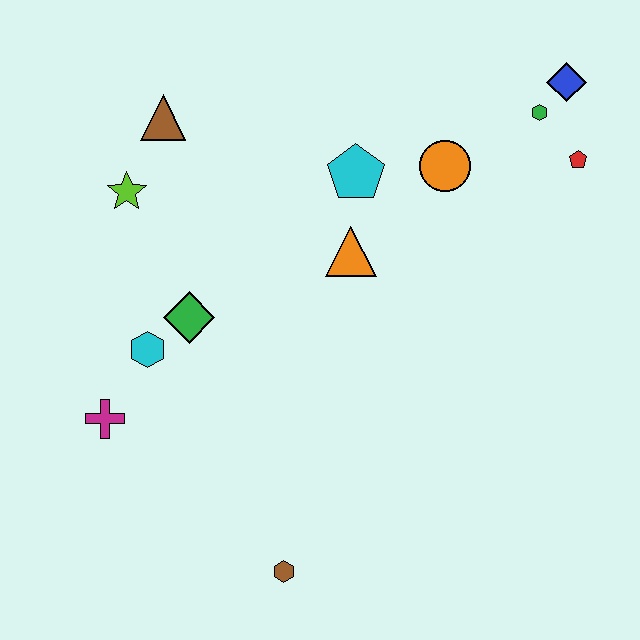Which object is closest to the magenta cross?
The cyan hexagon is closest to the magenta cross.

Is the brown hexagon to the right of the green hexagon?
No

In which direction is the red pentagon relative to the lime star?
The red pentagon is to the right of the lime star.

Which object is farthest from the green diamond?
The blue diamond is farthest from the green diamond.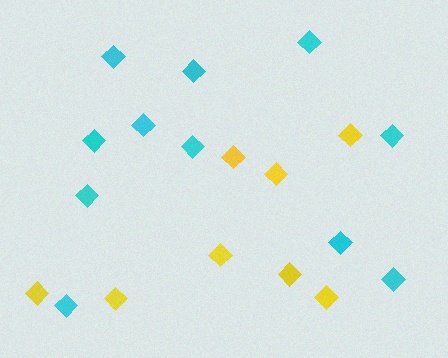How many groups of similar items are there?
There are 2 groups: one group of yellow diamonds (8) and one group of cyan diamonds (11).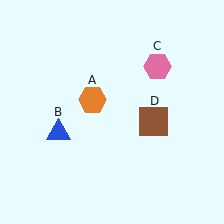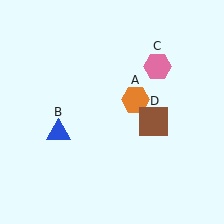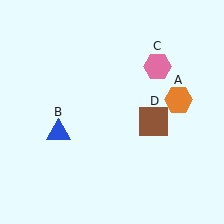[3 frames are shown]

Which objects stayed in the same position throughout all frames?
Blue triangle (object B) and pink hexagon (object C) and brown square (object D) remained stationary.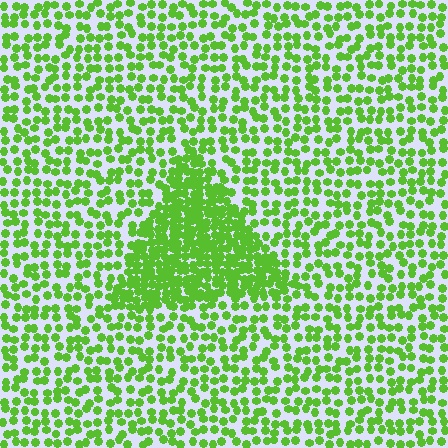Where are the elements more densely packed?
The elements are more densely packed inside the triangle boundary.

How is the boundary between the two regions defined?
The boundary is defined by a change in element density (approximately 2.2x ratio). All elements are the same color, size, and shape.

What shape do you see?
I see a triangle.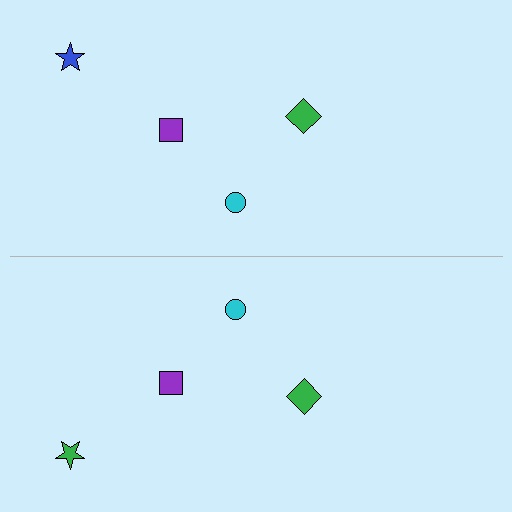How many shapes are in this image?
There are 8 shapes in this image.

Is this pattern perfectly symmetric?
No, the pattern is not perfectly symmetric. The green star on the bottom side breaks the symmetry — its mirror counterpart is blue.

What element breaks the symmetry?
The green star on the bottom side breaks the symmetry — its mirror counterpart is blue.